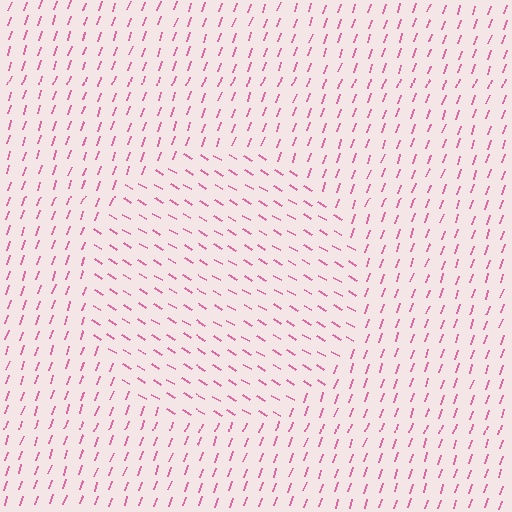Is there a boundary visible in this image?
Yes, there is a texture boundary formed by a change in line orientation.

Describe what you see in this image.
The image is filled with small pink line segments. A circle region in the image has lines oriented differently from the surrounding lines, creating a visible texture boundary.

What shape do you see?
I see a circle.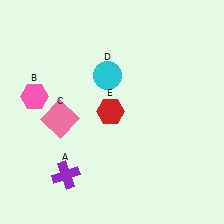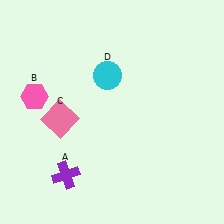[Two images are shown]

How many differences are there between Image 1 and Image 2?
There is 1 difference between the two images.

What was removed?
The red hexagon (E) was removed in Image 2.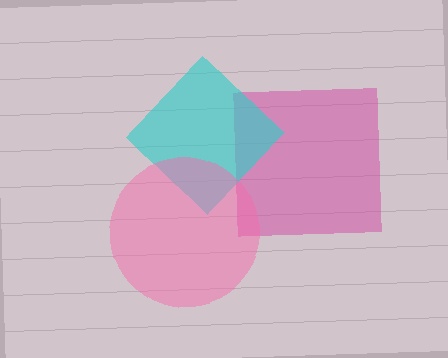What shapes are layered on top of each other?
The layered shapes are: a magenta square, a cyan diamond, a pink circle.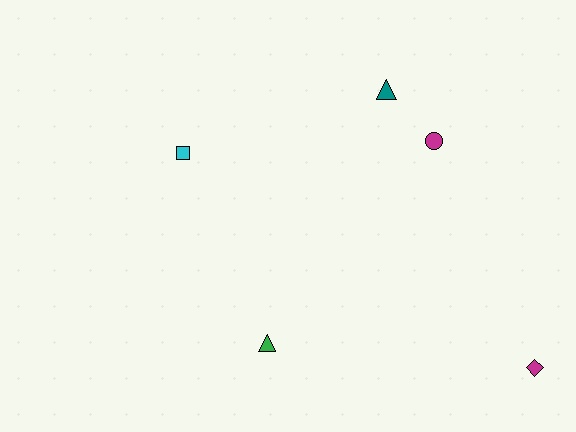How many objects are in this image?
There are 5 objects.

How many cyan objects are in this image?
There is 1 cyan object.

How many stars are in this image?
There are no stars.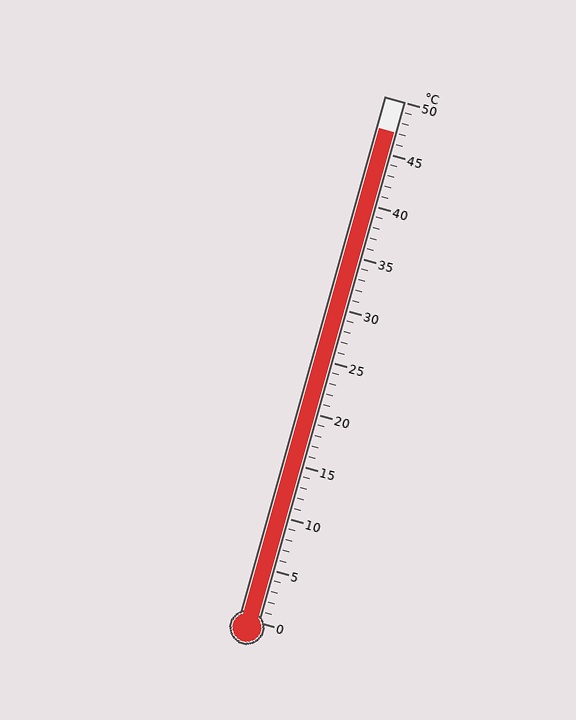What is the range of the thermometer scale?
The thermometer scale ranges from 0°C to 50°C.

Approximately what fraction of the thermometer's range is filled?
The thermometer is filled to approximately 95% of its range.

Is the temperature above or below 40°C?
The temperature is above 40°C.